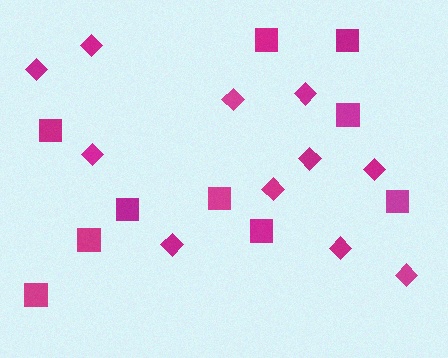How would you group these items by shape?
There are 2 groups: one group of diamonds (11) and one group of squares (10).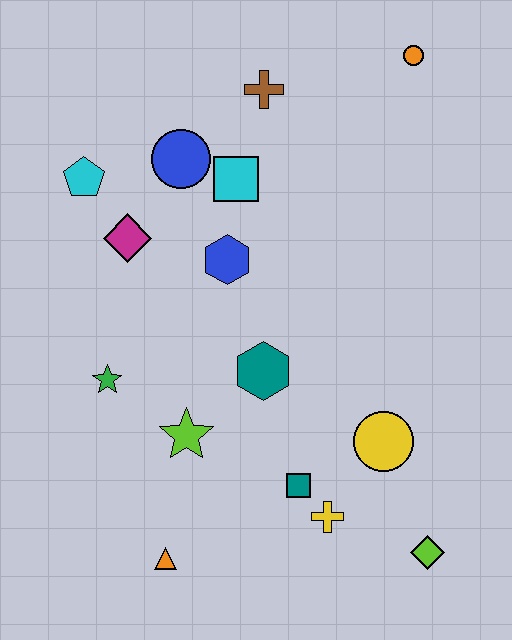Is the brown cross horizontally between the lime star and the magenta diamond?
No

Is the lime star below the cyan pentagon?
Yes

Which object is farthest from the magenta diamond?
The lime diamond is farthest from the magenta diamond.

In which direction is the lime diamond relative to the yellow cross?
The lime diamond is to the right of the yellow cross.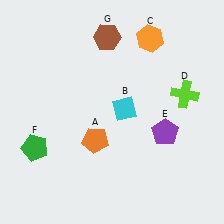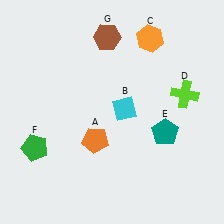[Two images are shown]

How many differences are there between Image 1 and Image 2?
There is 1 difference between the two images.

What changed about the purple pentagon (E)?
In Image 1, E is purple. In Image 2, it changed to teal.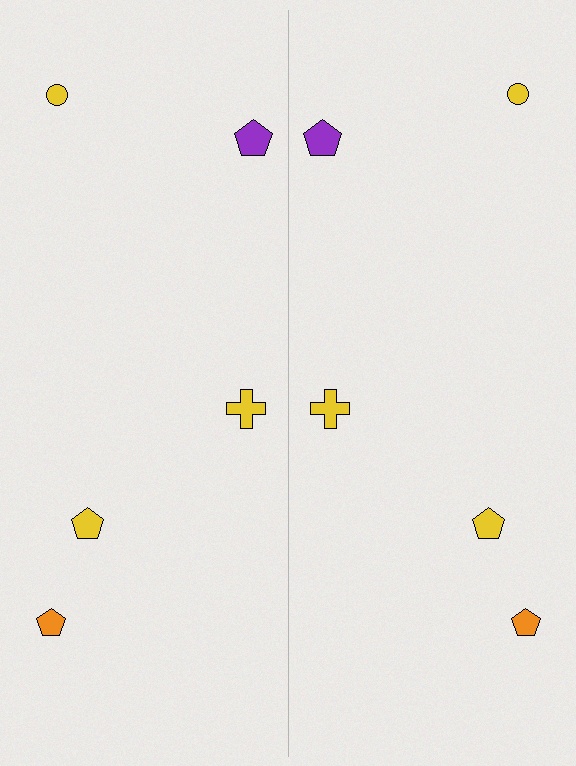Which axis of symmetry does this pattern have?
The pattern has a vertical axis of symmetry running through the center of the image.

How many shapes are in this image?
There are 10 shapes in this image.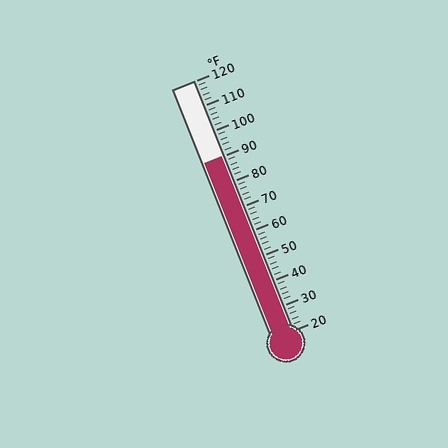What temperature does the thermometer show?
The thermometer shows approximately 90°F.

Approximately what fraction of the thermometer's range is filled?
The thermometer is filled to approximately 70% of its range.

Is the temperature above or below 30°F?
The temperature is above 30°F.